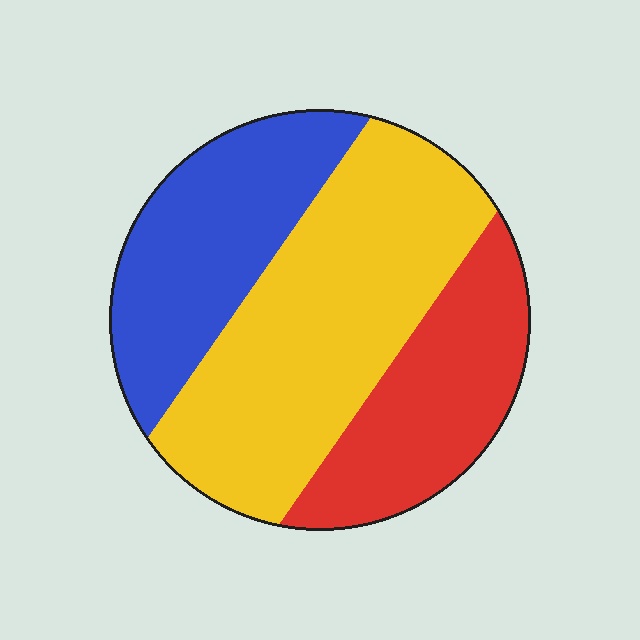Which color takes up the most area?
Yellow, at roughly 45%.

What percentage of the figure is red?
Red takes up between a quarter and a half of the figure.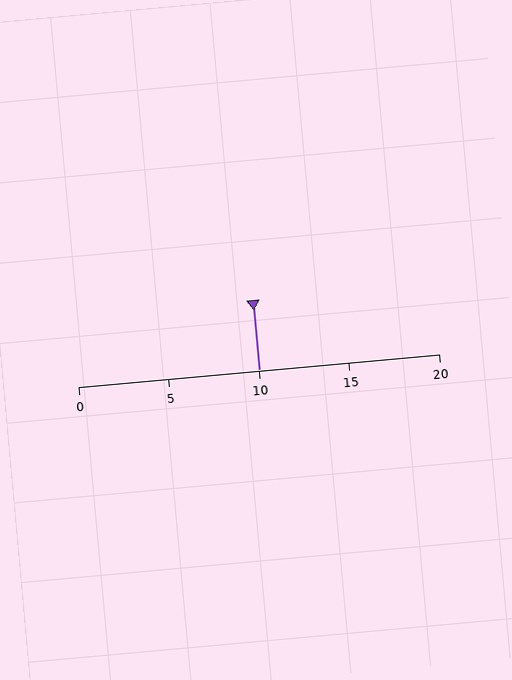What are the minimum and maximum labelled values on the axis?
The axis runs from 0 to 20.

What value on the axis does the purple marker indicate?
The marker indicates approximately 10.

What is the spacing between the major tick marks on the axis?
The major ticks are spaced 5 apart.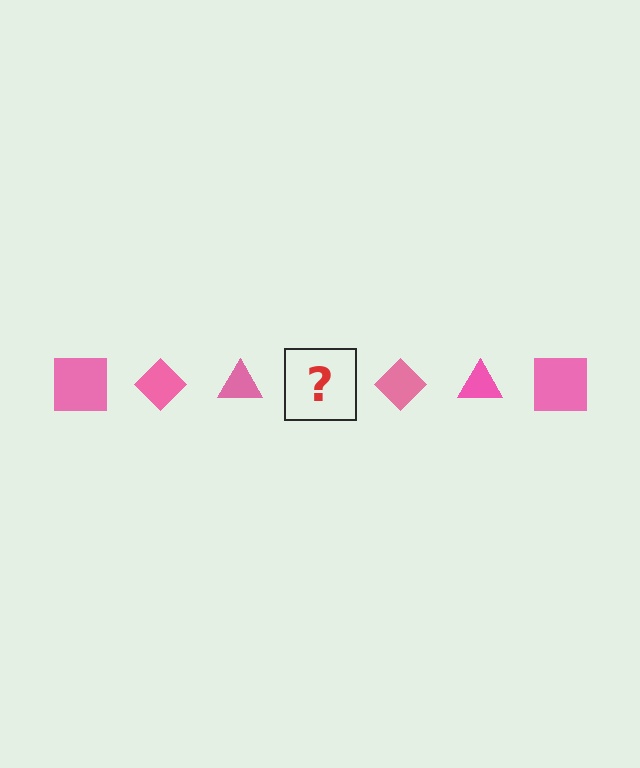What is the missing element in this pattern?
The missing element is a pink square.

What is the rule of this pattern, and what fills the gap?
The rule is that the pattern cycles through square, diamond, triangle shapes in pink. The gap should be filled with a pink square.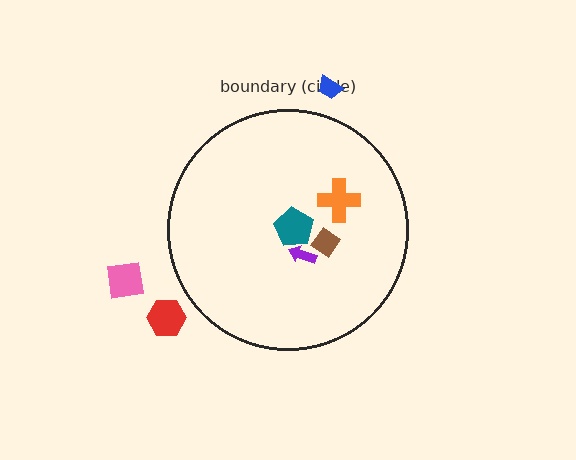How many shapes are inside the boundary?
4 inside, 3 outside.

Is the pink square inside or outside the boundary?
Outside.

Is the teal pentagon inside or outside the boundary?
Inside.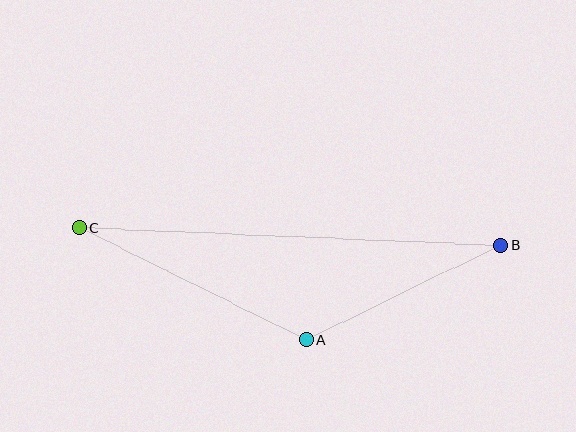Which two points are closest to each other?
Points A and B are closest to each other.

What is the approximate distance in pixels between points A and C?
The distance between A and C is approximately 253 pixels.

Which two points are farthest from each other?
Points B and C are farthest from each other.